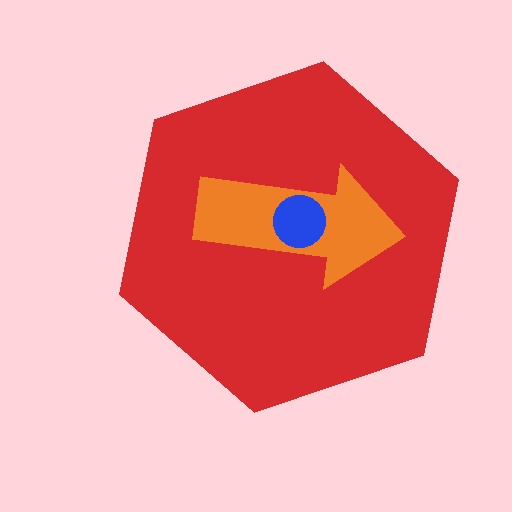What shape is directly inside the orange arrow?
The blue circle.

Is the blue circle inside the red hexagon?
Yes.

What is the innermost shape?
The blue circle.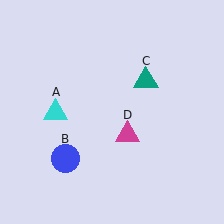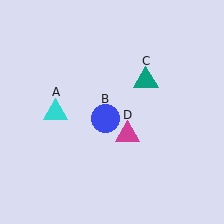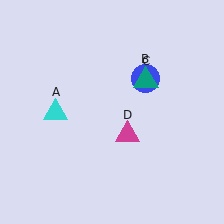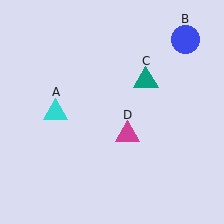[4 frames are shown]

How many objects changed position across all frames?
1 object changed position: blue circle (object B).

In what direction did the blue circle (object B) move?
The blue circle (object B) moved up and to the right.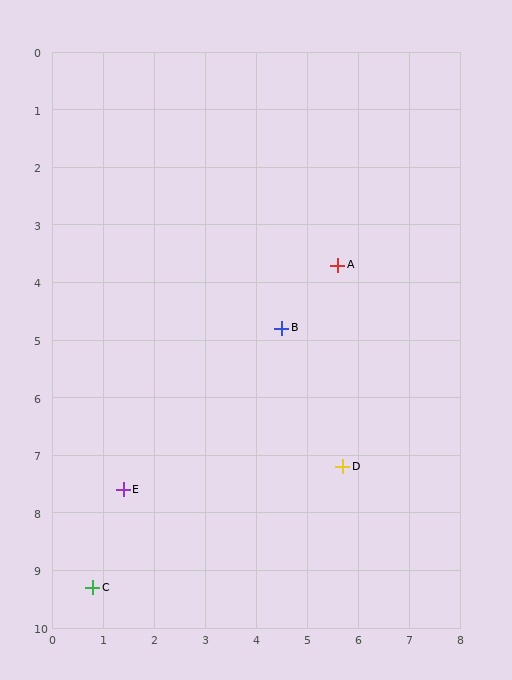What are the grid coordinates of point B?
Point B is at approximately (4.5, 4.8).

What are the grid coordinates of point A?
Point A is at approximately (5.6, 3.7).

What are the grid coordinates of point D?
Point D is at approximately (5.7, 7.2).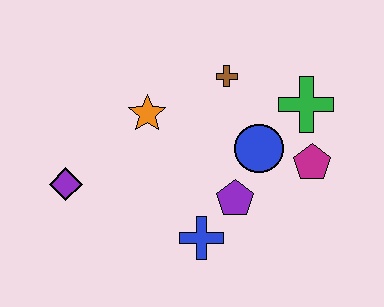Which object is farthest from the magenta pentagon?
The purple diamond is farthest from the magenta pentagon.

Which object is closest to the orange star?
The brown cross is closest to the orange star.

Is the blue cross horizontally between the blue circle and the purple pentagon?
No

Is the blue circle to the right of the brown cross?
Yes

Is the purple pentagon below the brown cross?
Yes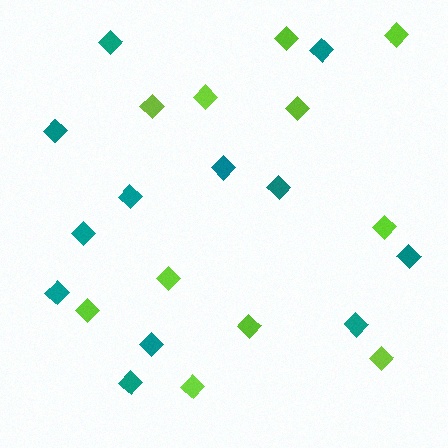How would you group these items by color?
There are 2 groups: one group of teal diamonds (12) and one group of lime diamonds (11).